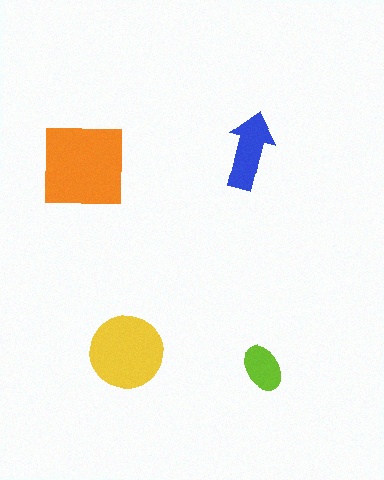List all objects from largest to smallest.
The orange square, the yellow circle, the blue arrow, the lime ellipse.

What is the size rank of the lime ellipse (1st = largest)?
4th.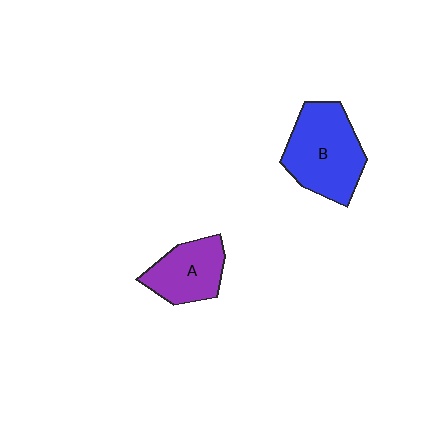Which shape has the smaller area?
Shape A (purple).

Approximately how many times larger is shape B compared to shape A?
Approximately 1.5 times.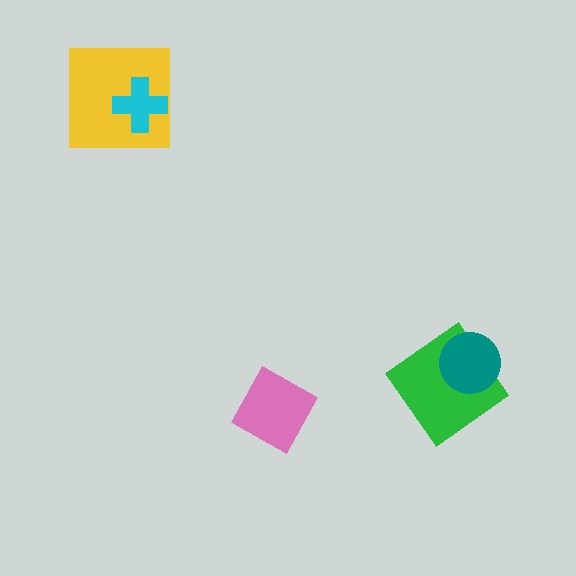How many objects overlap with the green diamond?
1 object overlaps with the green diamond.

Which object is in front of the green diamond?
The teal circle is in front of the green diamond.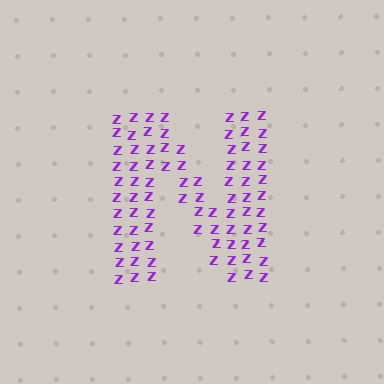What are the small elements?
The small elements are letter Z's.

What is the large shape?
The large shape is the letter N.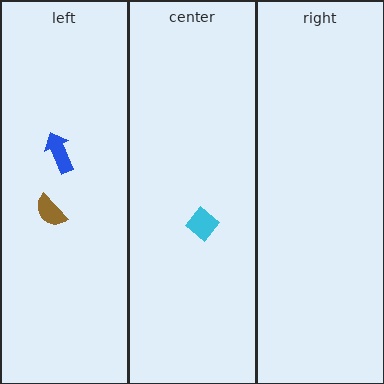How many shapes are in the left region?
2.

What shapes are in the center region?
The cyan diamond.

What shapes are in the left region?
The blue arrow, the brown semicircle.